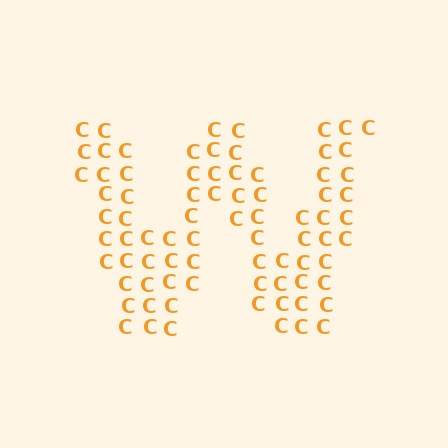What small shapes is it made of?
It is made of small letter C's.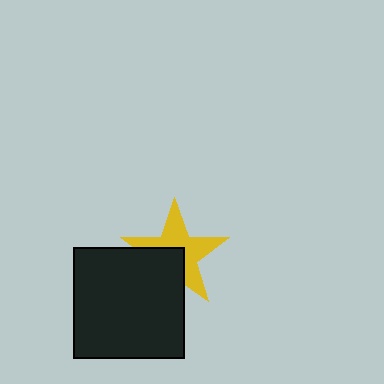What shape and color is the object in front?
The object in front is a black square.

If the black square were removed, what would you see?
You would see the complete yellow star.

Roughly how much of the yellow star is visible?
About half of it is visible (roughly 61%).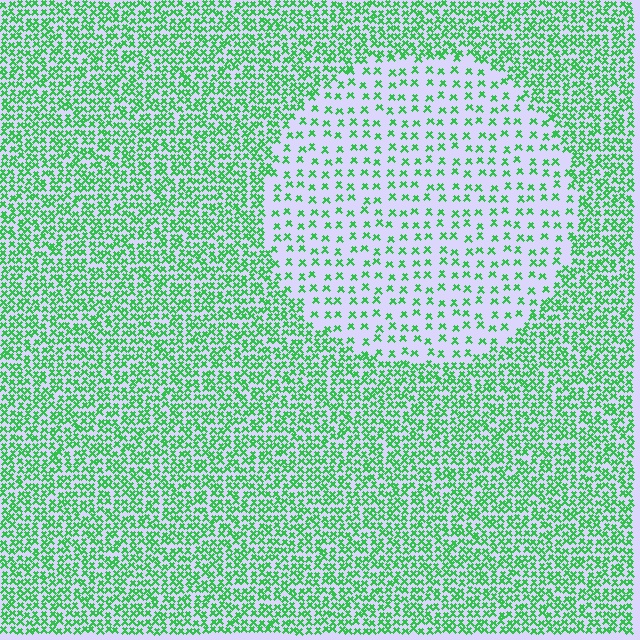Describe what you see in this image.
The image contains small green elements arranged at two different densities. A circle-shaped region is visible where the elements are less densely packed than the surrounding area.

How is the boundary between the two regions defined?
The boundary is defined by a change in element density (approximately 2.5x ratio). All elements are the same color, size, and shape.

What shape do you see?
I see a circle.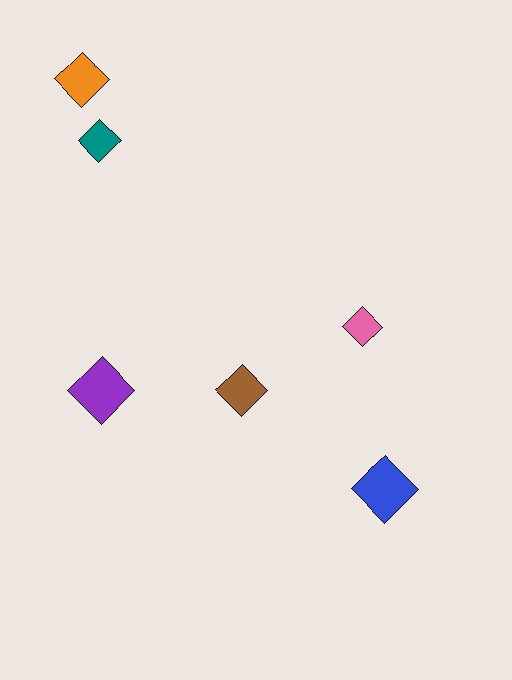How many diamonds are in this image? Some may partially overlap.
There are 6 diamonds.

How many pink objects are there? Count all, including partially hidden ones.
There is 1 pink object.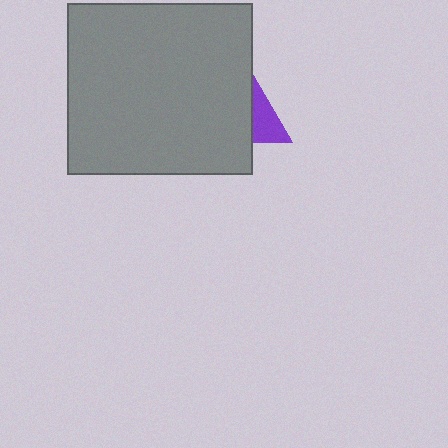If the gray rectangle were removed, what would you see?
You would see the complete purple triangle.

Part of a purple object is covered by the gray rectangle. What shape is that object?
It is a triangle.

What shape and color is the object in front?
The object in front is a gray rectangle.